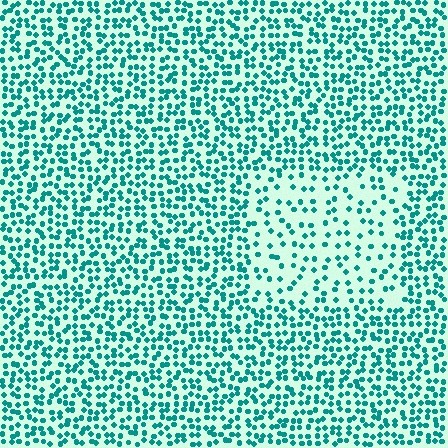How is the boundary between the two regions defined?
The boundary is defined by a change in element density (approximately 2.1x ratio). All elements are the same color, size, and shape.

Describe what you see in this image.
The image contains small teal elements arranged at two different densities. A rectangle-shaped region is visible where the elements are less densely packed than the surrounding area.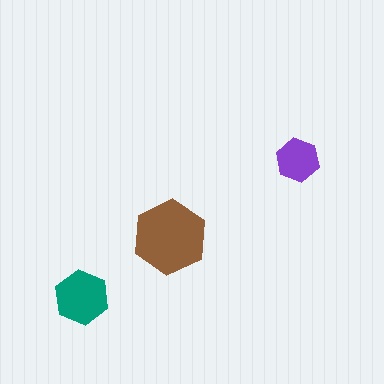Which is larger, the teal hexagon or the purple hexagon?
The teal one.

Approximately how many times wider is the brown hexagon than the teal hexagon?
About 1.5 times wider.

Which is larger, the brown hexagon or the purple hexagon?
The brown one.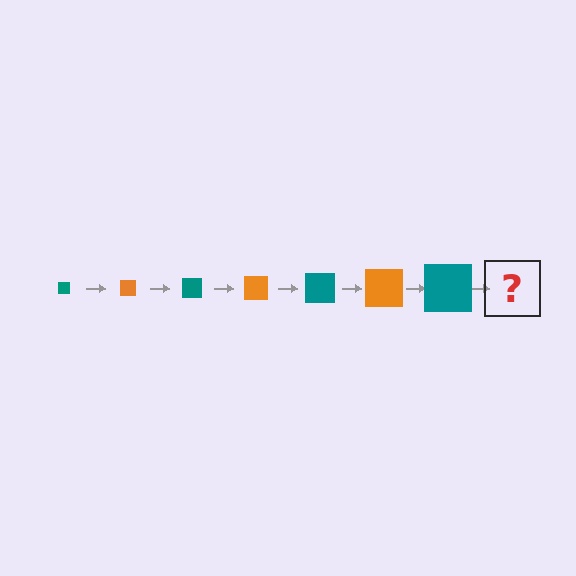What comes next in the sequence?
The next element should be an orange square, larger than the previous one.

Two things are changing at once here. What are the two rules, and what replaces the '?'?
The two rules are that the square grows larger each step and the color cycles through teal and orange. The '?' should be an orange square, larger than the previous one.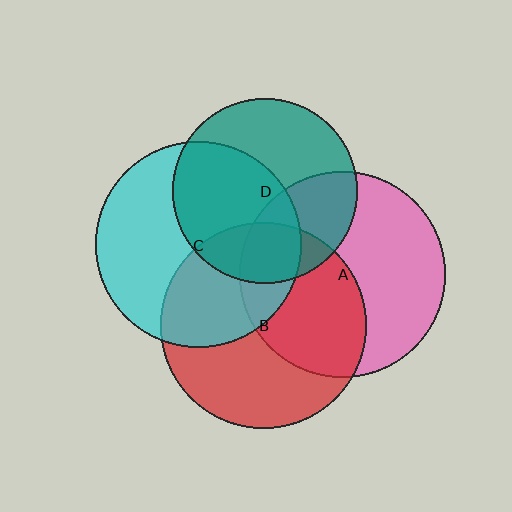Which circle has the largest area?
Circle A (pink).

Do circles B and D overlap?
Yes.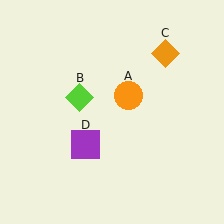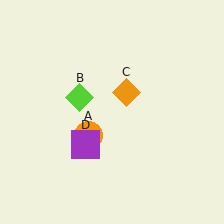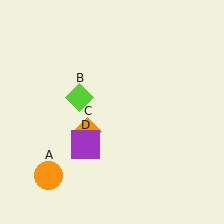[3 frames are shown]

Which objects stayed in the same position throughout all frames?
Lime diamond (object B) and purple square (object D) remained stationary.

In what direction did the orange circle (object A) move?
The orange circle (object A) moved down and to the left.